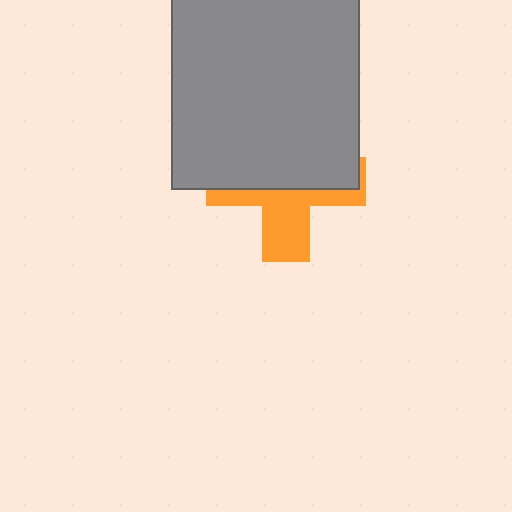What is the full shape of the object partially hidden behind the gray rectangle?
The partially hidden object is an orange cross.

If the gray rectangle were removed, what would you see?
You would see the complete orange cross.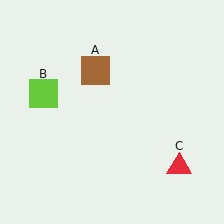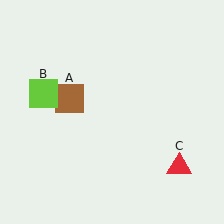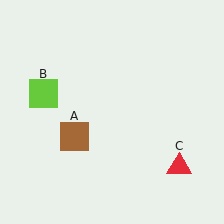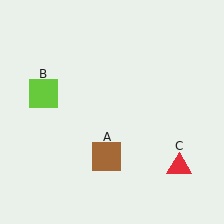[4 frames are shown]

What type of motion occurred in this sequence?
The brown square (object A) rotated counterclockwise around the center of the scene.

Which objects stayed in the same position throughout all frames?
Lime square (object B) and red triangle (object C) remained stationary.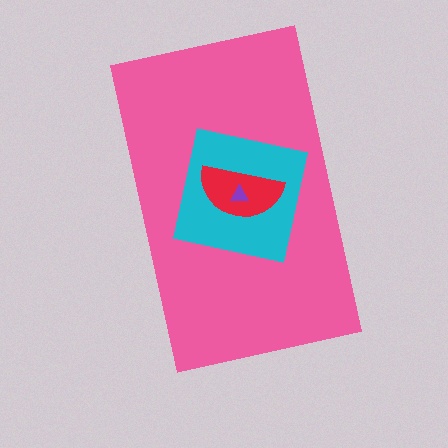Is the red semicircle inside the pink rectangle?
Yes.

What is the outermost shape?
The pink rectangle.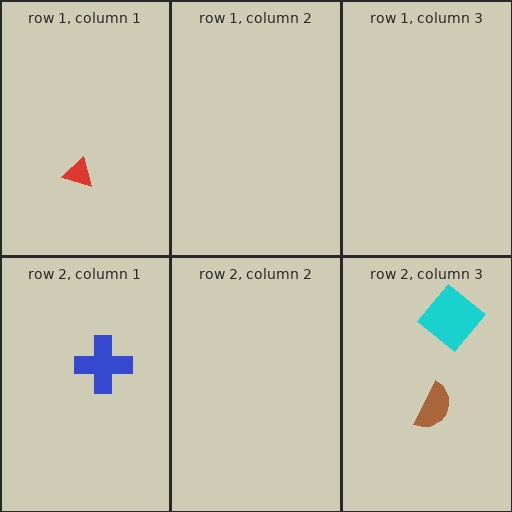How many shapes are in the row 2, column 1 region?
1.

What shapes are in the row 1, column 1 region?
The red triangle.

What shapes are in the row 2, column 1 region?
The blue cross.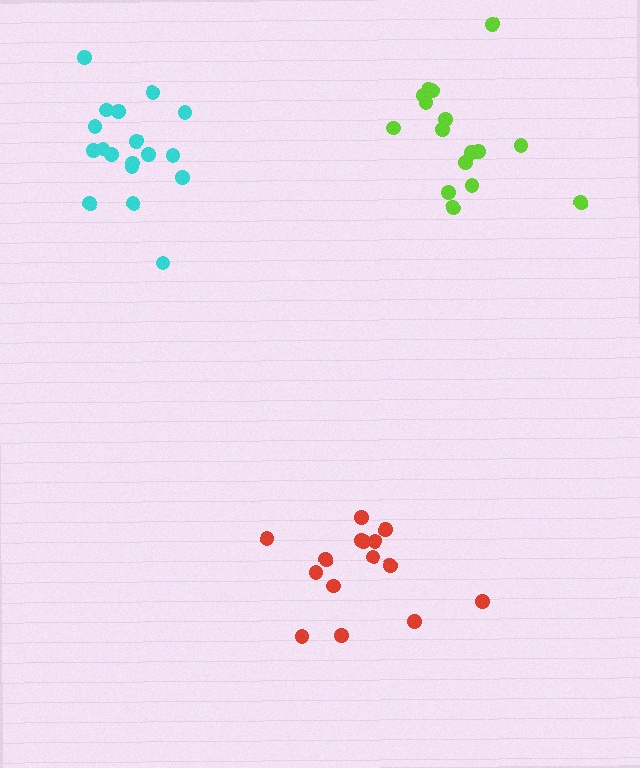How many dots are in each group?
Group 1: 15 dots, Group 2: 16 dots, Group 3: 18 dots (49 total).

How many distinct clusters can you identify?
There are 3 distinct clusters.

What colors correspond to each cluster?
The clusters are colored: red, lime, cyan.